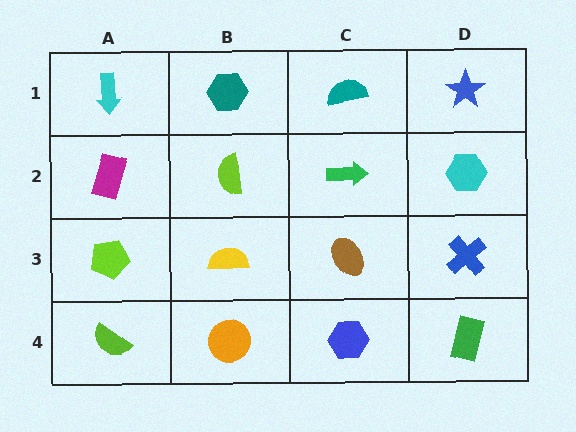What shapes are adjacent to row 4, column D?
A blue cross (row 3, column D), a blue hexagon (row 4, column C).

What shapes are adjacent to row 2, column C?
A teal semicircle (row 1, column C), a brown ellipse (row 3, column C), a lime semicircle (row 2, column B), a cyan hexagon (row 2, column D).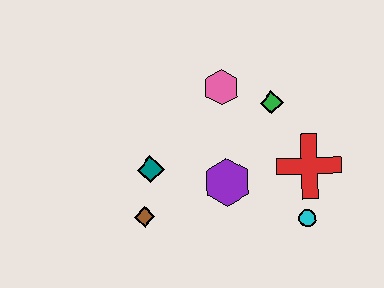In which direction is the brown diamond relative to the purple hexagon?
The brown diamond is to the left of the purple hexagon.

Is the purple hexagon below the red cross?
Yes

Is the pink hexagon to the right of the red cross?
No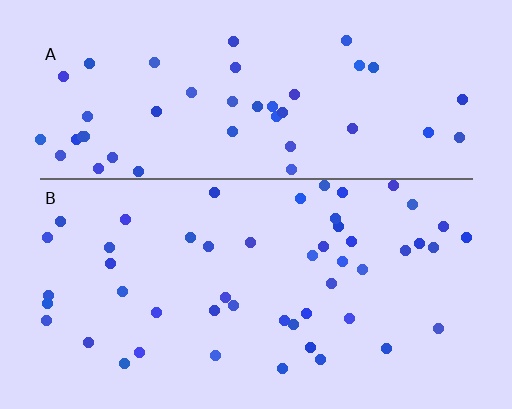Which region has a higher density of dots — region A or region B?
B (the bottom).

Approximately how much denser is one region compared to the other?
Approximately 1.1× — region B over region A.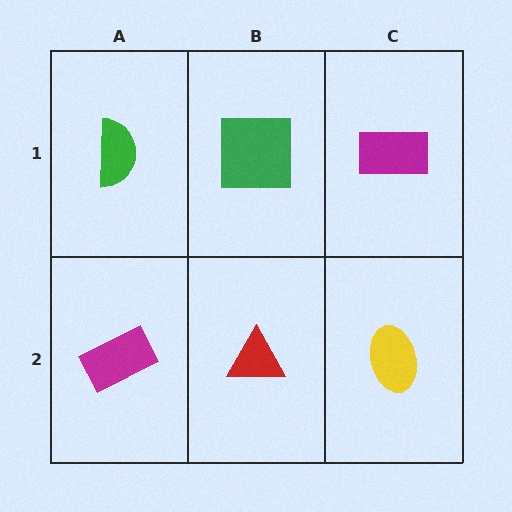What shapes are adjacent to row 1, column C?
A yellow ellipse (row 2, column C), a green square (row 1, column B).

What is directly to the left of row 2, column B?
A magenta rectangle.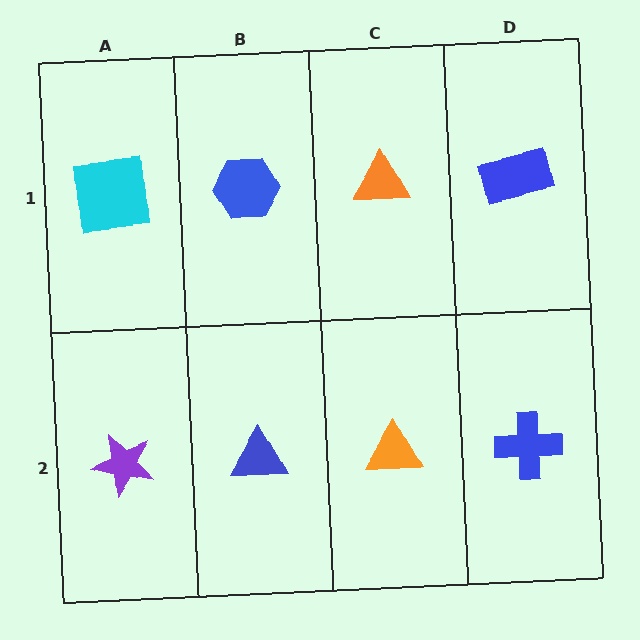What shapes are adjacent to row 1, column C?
An orange triangle (row 2, column C), a blue hexagon (row 1, column B), a blue rectangle (row 1, column D).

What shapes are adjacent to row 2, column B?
A blue hexagon (row 1, column B), a purple star (row 2, column A), an orange triangle (row 2, column C).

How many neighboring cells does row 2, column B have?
3.